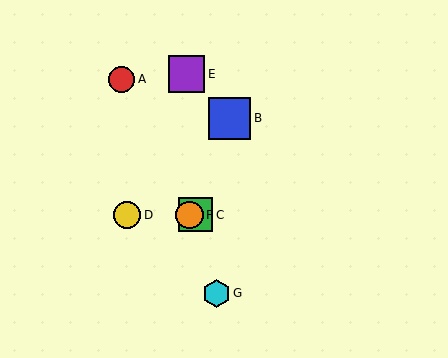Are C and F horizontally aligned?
Yes, both are at y≈215.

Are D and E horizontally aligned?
No, D is at y≈215 and E is at y≈74.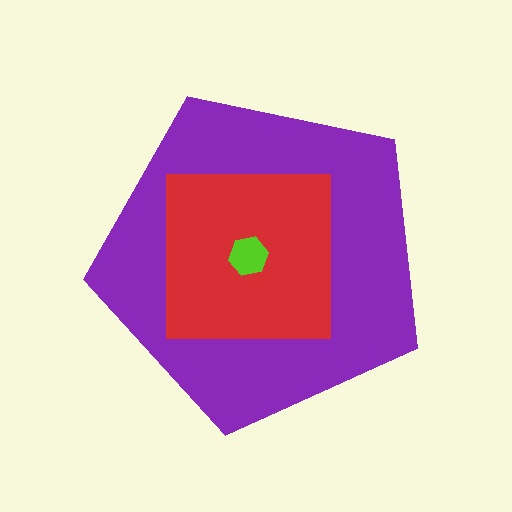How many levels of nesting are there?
3.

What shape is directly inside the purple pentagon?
The red square.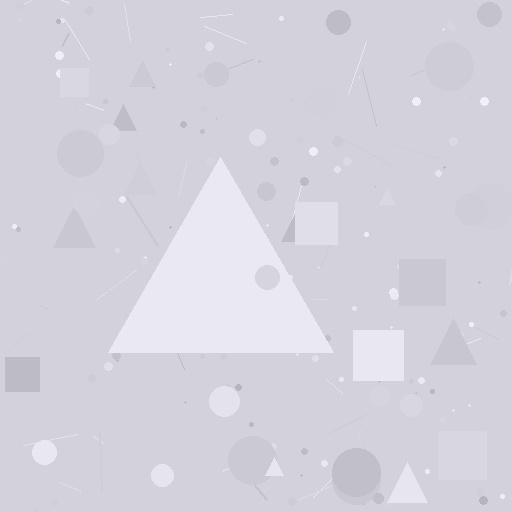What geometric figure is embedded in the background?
A triangle is embedded in the background.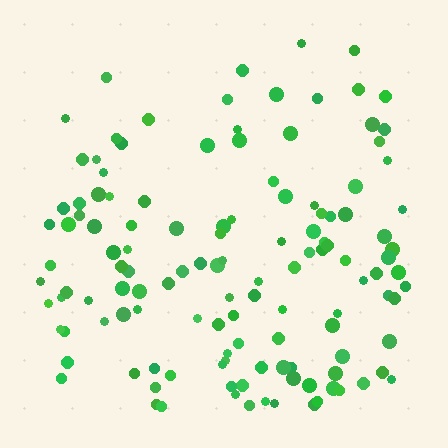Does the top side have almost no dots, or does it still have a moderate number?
Still a moderate number, just noticeably fewer than the bottom.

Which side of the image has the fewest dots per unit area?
The top.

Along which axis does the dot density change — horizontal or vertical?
Vertical.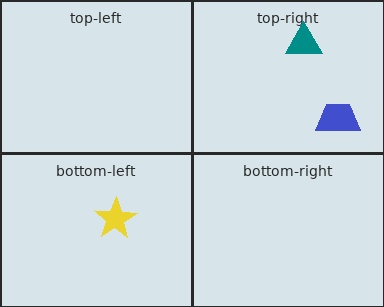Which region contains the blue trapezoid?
The top-right region.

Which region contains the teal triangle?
The top-right region.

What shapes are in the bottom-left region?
The yellow star.